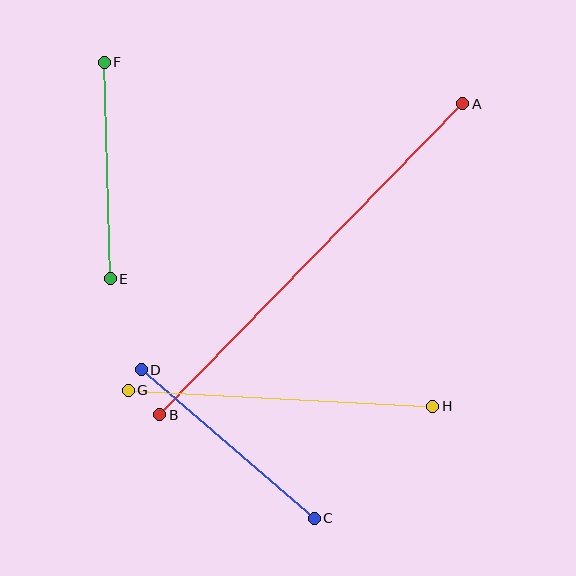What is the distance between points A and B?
The distance is approximately 434 pixels.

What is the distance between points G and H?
The distance is approximately 305 pixels.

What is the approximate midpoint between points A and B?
The midpoint is at approximately (311, 259) pixels.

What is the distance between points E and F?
The distance is approximately 216 pixels.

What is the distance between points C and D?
The distance is approximately 228 pixels.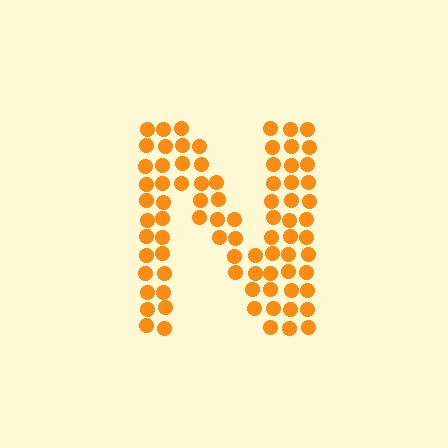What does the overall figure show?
The overall figure shows the letter N.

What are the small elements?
The small elements are circles.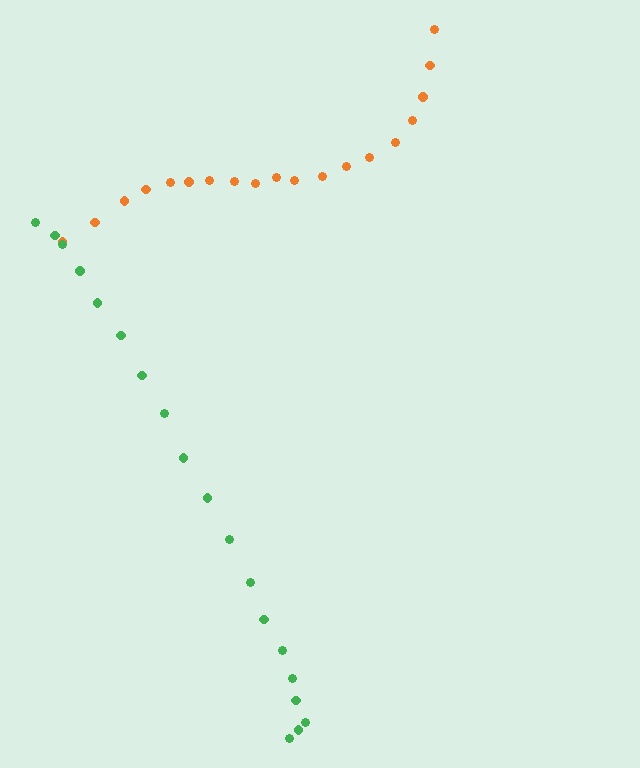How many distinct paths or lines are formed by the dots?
There are 2 distinct paths.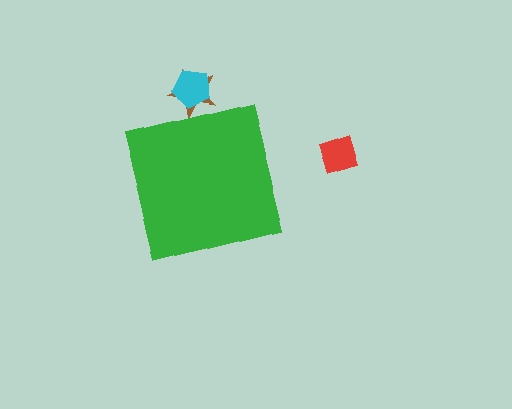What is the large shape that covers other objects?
A green square.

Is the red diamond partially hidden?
No, the red diamond is fully visible.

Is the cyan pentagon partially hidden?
Yes, the cyan pentagon is partially hidden behind the green square.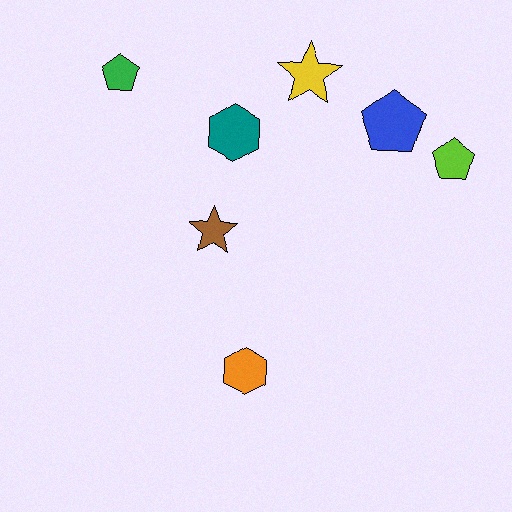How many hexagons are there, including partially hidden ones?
There are 2 hexagons.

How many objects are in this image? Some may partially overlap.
There are 7 objects.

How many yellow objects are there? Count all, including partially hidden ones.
There is 1 yellow object.